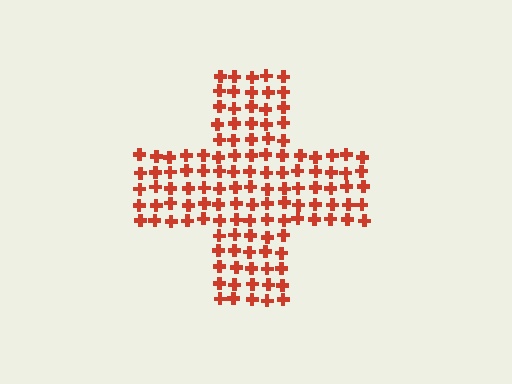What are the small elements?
The small elements are crosses.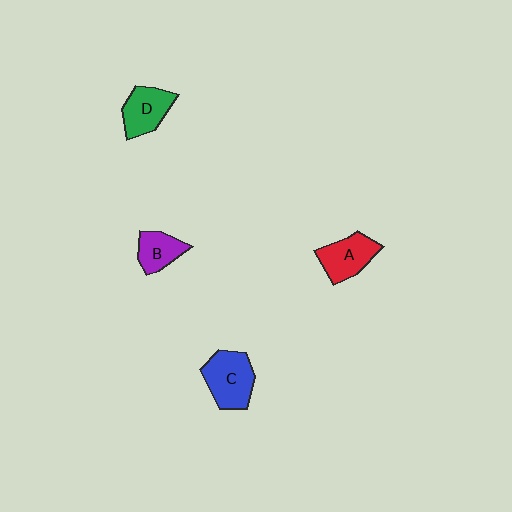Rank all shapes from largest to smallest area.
From largest to smallest: C (blue), A (red), D (green), B (purple).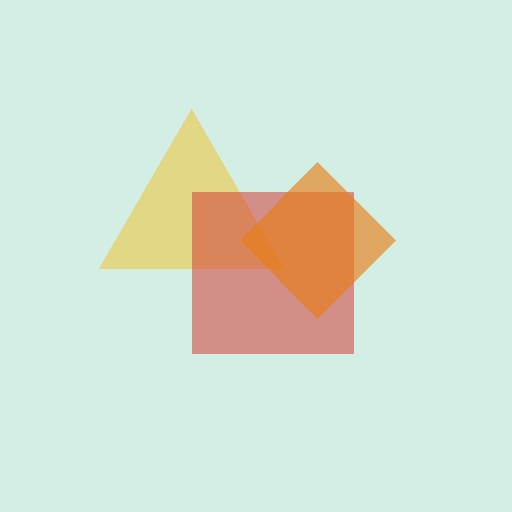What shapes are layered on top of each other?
The layered shapes are: a yellow triangle, a red square, an orange diamond.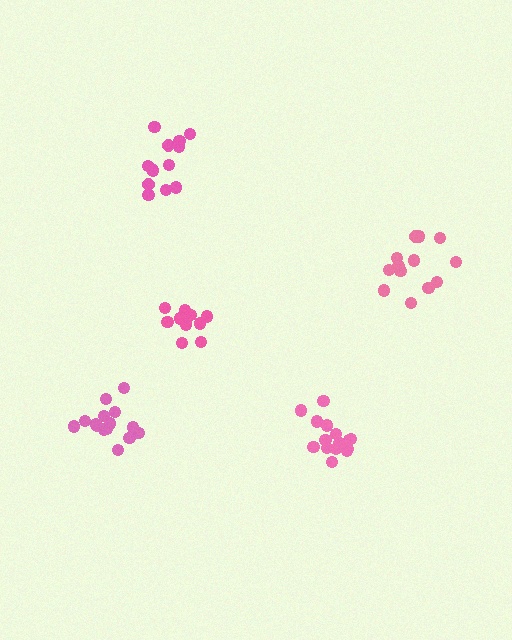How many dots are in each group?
Group 1: 13 dots, Group 2: 11 dots, Group 3: 13 dots, Group 4: 15 dots, Group 5: 16 dots (68 total).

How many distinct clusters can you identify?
There are 5 distinct clusters.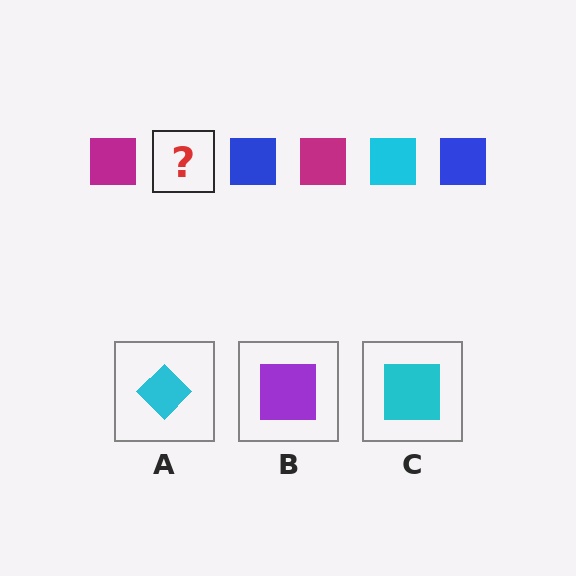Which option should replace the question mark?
Option C.